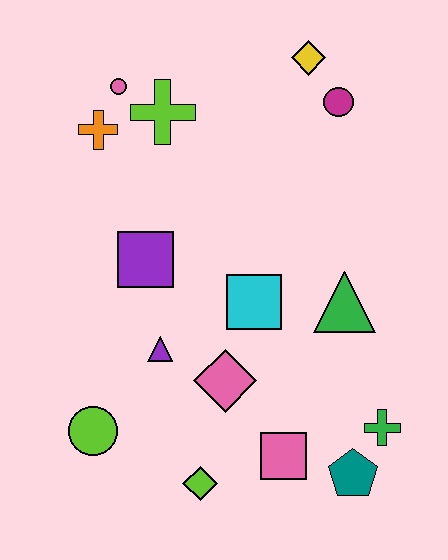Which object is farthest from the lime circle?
The yellow diamond is farthest from the lime circle.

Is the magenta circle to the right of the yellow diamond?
Yes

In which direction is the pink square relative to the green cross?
The pink square is to the left of the green cross.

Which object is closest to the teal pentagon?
The green cross is closest to the teal pentagon.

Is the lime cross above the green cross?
Yes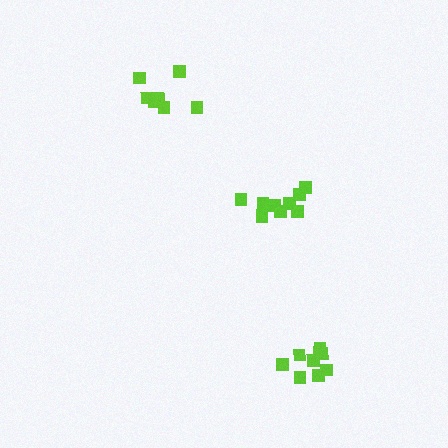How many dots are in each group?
Group 1: 7 dots, Group 2: 9 dots, Group 3: 10 dots (26 total).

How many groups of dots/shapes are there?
There are 3 groups.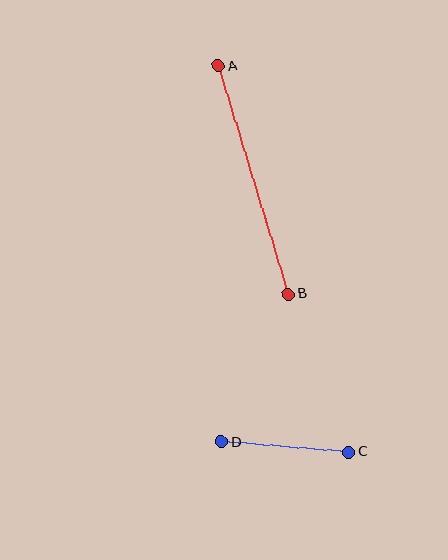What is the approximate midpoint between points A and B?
The midpoint is at approximately (253, 180) pixels.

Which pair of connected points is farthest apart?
Points A and B are farthest apart.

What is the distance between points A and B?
The distance is approximately 239 pixels.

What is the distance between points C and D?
The distance is approximately 128 pixels.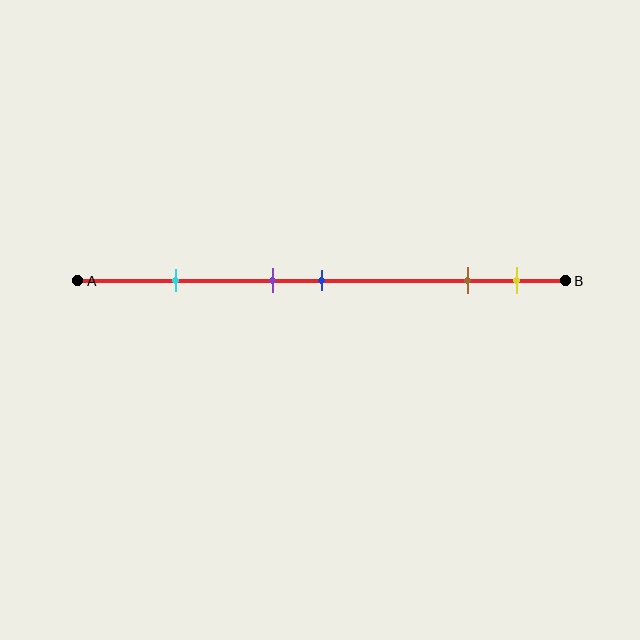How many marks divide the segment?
There are 5 marks dividing the segment.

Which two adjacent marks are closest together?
The purple and blue marks are the closest adjacent pair.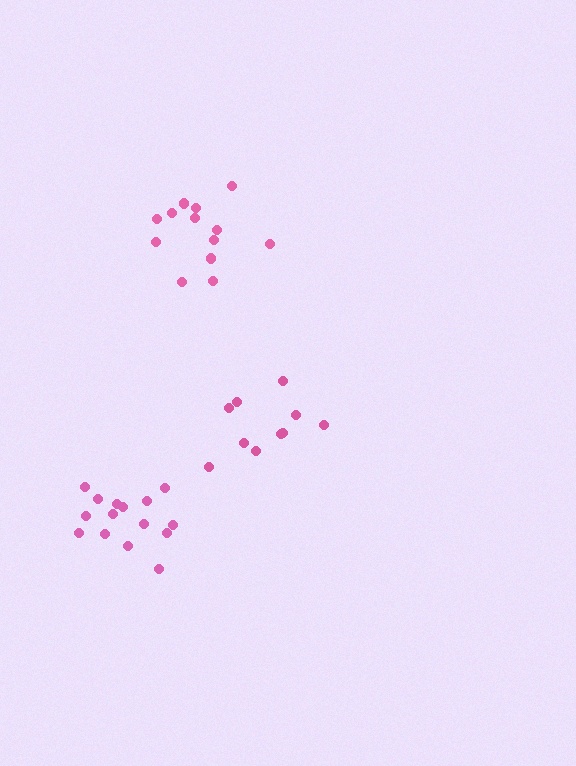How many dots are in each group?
Group 1: 13 dots, Group 2: 15 dots, Group 3: 10 dots (38 total).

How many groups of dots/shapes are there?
There are 3 groups.